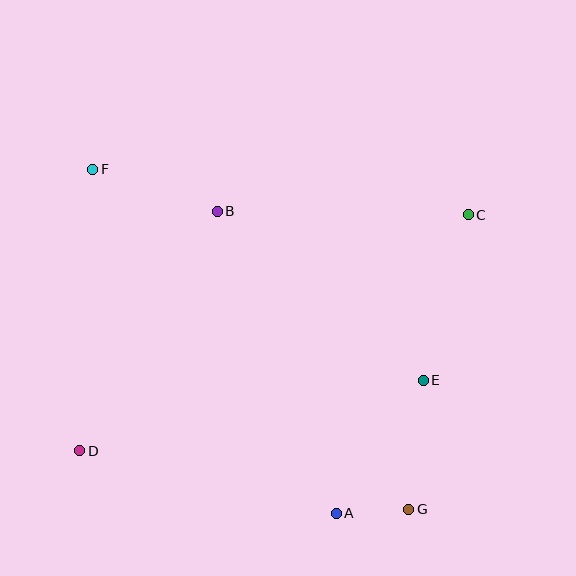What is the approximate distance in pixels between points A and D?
The distance between A and D is approximately 264 pixels.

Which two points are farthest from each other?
Points F and G are farthest from each other.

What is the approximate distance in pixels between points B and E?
The distance between B and E is approximately 267 pixels.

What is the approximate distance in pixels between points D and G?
The distance between D and G is approximately 334 pixels.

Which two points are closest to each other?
Points A and G are closest to each other.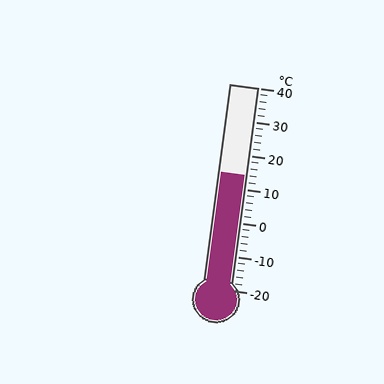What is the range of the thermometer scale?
The thermometer scale ranges from -20°C to 40°C.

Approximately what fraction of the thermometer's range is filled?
The thermometer is filled to approximately 55% of its range.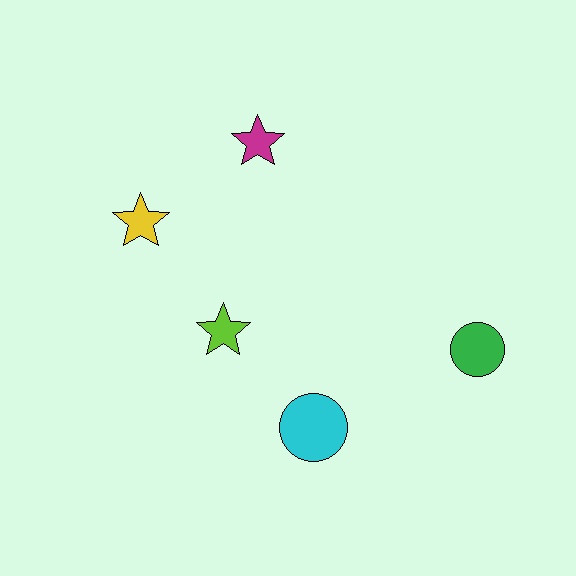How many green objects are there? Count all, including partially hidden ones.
There is 1 green object.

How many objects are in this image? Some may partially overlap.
There are 5 objects.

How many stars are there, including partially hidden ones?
There are 3 stars.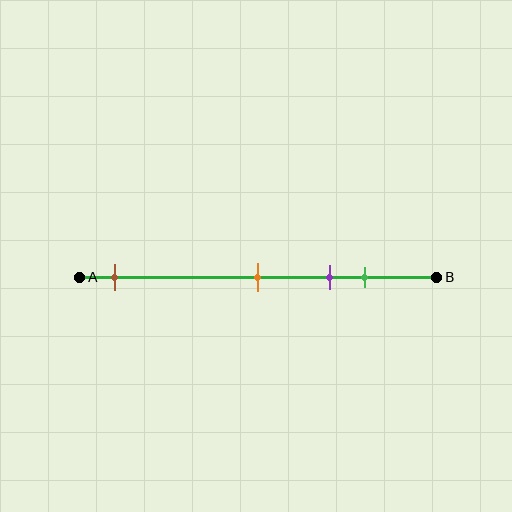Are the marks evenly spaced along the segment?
No, the marks are not evenly spaced.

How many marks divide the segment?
There are 4 marks dividing the segment.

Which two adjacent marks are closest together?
The purple and green marks are the closest adjacent pair.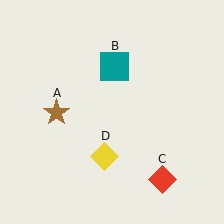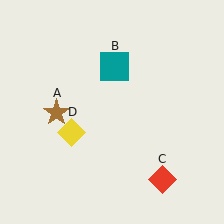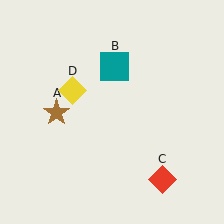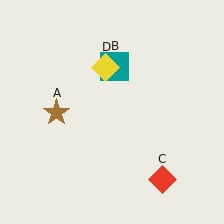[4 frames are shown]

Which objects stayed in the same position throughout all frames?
Brown star (object A) and teal square (object B) and red diamond (object C) remained stationary.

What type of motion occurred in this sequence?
The yellow diamond (object D) rotated clockwise around the center of the scene.